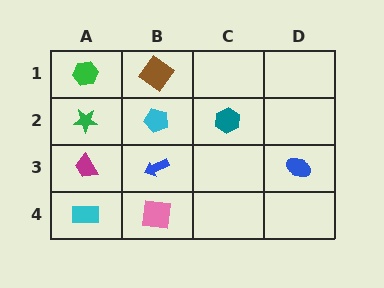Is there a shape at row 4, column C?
No, that cell is empty.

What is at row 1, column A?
A green hexagon.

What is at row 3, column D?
A blue ellipse.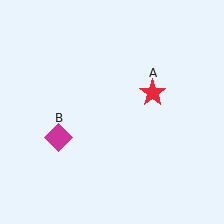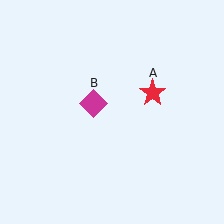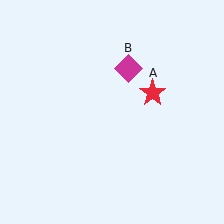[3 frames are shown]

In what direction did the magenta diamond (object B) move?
The magenta diamond (object B) moved up and to the right.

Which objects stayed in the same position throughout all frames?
Red star (object A) remained stationary.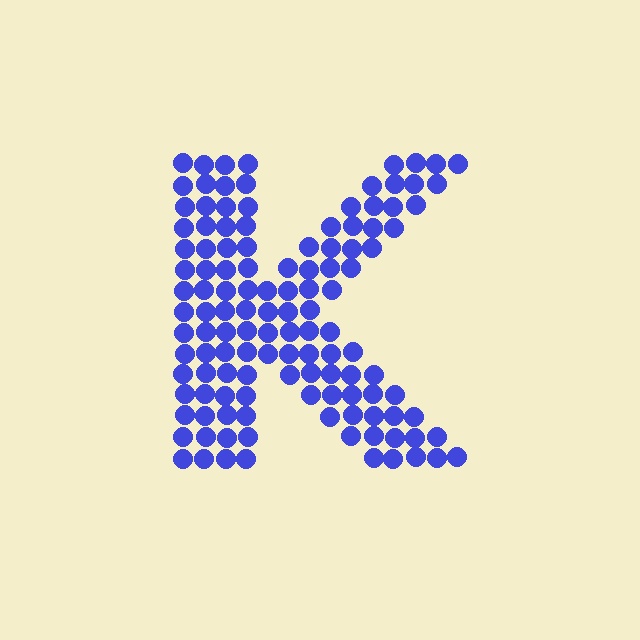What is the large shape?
The large shape is the letter K.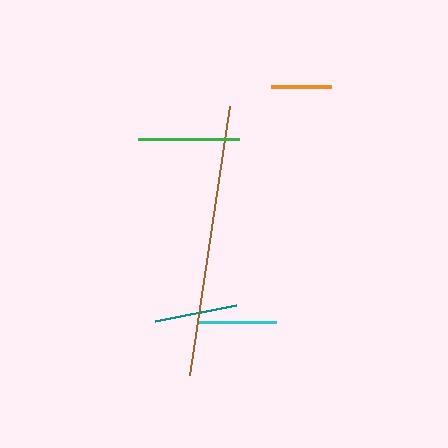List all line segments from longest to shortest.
From longest to shortest: brown, green, teal, cyan, orange.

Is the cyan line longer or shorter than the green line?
The green line is longer than the cyan line.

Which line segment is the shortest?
The orange line is the shortest at approximately 60 pixels.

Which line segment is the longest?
The brown line is the longest at approximately 272 pixels.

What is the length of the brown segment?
The brown segment is approximately 272 pixels long.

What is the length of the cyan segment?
The cyan segment is approximately 79 pixels long.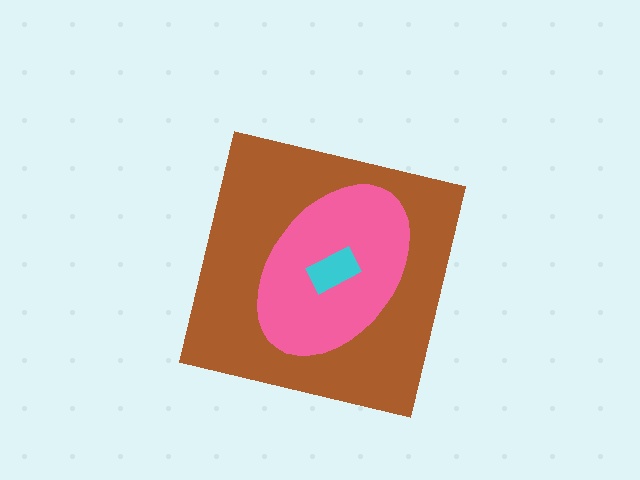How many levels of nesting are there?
3.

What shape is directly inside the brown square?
The pink ellipse.